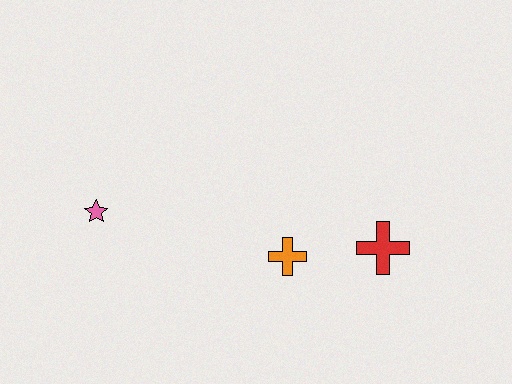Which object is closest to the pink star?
The orange cross is closest to the pink star.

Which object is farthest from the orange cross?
The pink star is farthest from the orange cross.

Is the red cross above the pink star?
No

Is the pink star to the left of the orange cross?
Yes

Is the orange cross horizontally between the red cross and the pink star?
Yes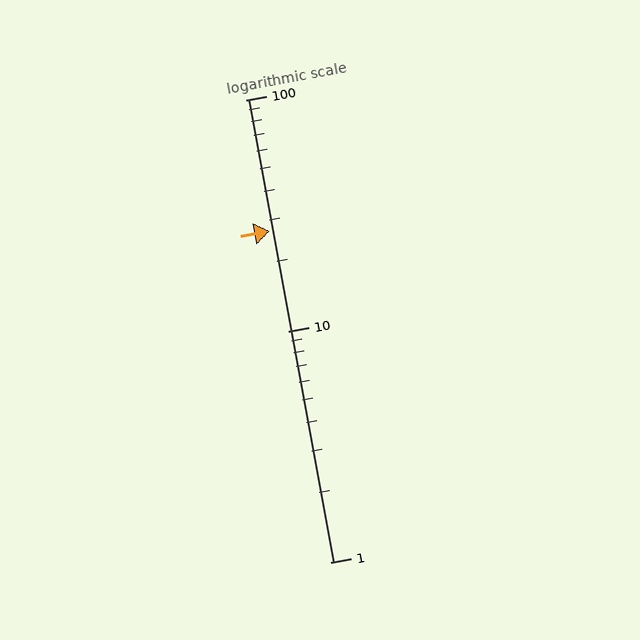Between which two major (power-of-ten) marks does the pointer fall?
The pointer is between 10 and 100.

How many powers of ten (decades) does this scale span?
The scale spans 2 decades, from 1 to 100.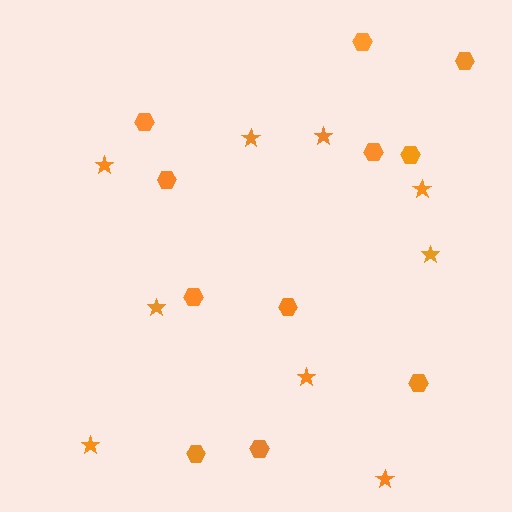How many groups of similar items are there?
There are 2 groups: one group of stars (9) and one group of hexagons (11).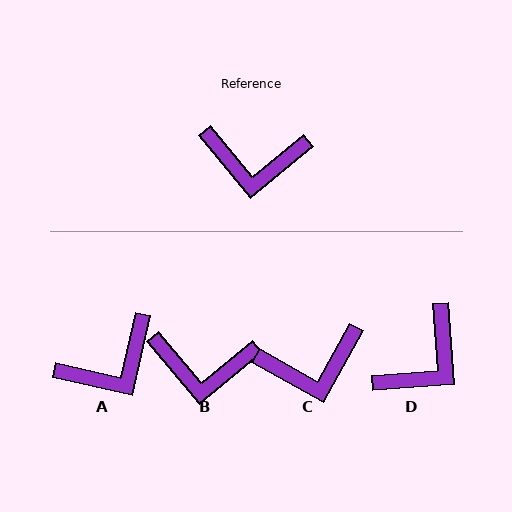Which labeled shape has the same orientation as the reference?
B.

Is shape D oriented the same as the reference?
No, it is off by about 55 degrees.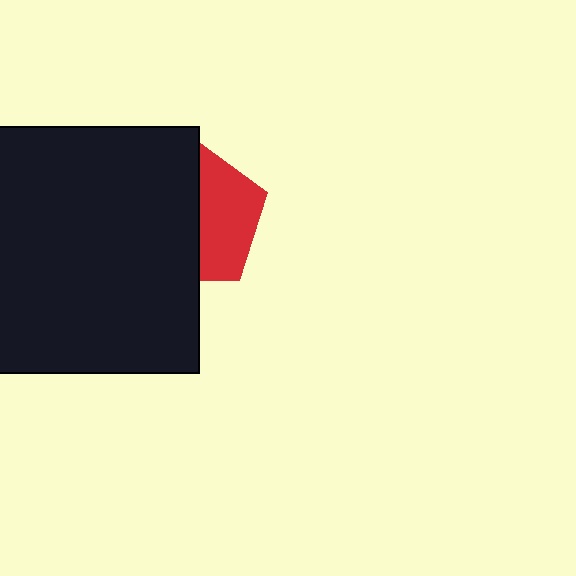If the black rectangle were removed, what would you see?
You would see the complete red pentagon.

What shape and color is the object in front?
The object in front is a black rectangle.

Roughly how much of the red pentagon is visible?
A small part of it is visible (roughly 44%).